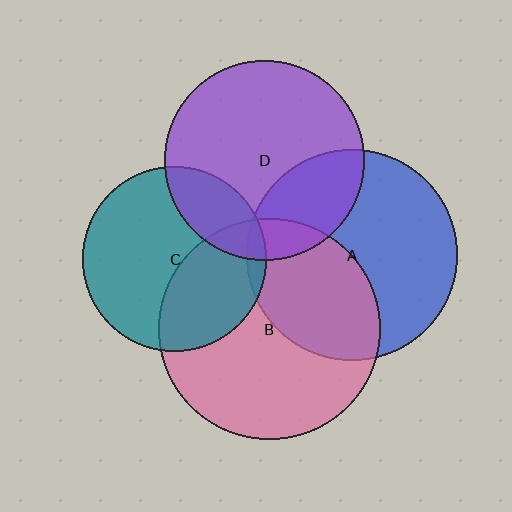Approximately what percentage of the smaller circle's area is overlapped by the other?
Approximately 35%.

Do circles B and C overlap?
Yes.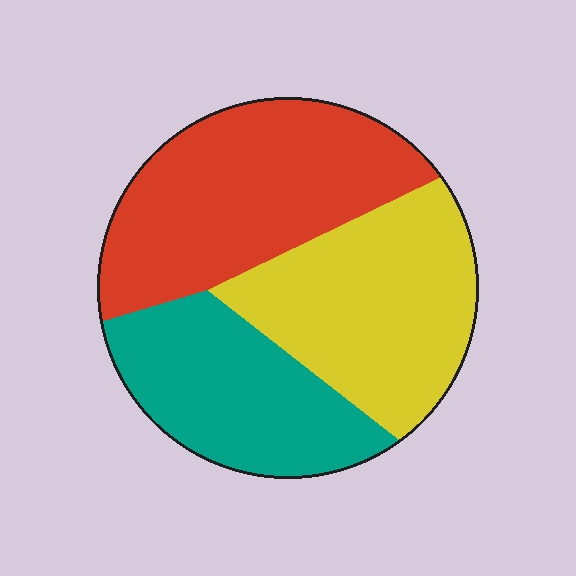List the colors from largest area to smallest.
From largest to smallest: red, yellow, teal.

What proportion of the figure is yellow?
Yellow takes up between a quarter and a half of the figure.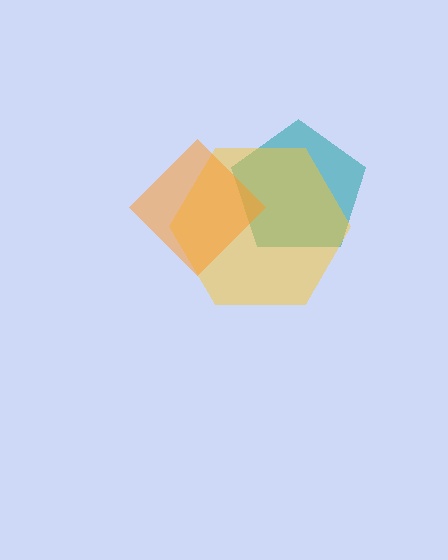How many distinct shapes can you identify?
There are 3 distinct shapes: a teal pentagon, a yellow hexagon, an orange diamond.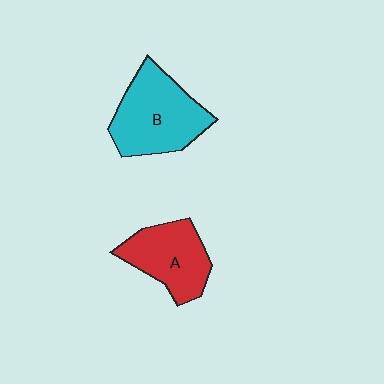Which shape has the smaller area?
Shape A (red).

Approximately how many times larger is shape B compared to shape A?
Approximately 1.3 times.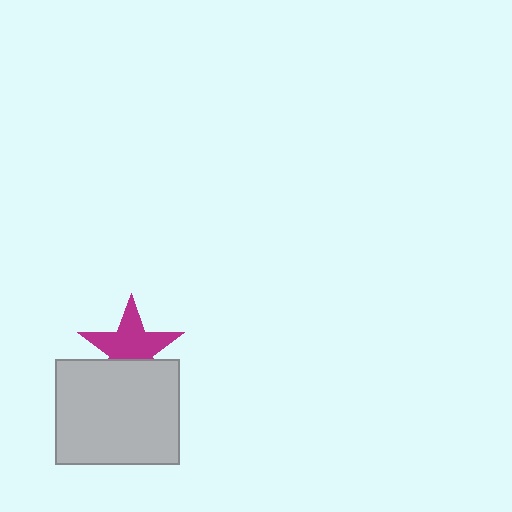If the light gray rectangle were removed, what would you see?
You would see the complete magenta star.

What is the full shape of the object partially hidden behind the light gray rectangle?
The partially hidden object is a magenta star.